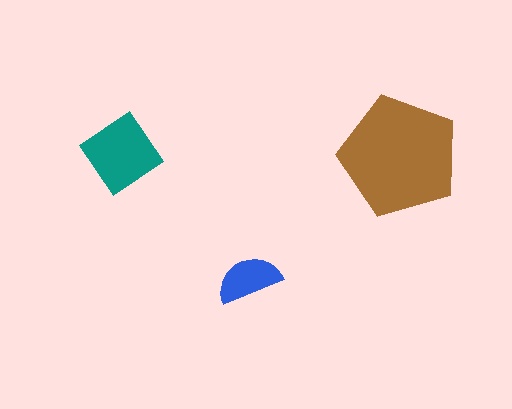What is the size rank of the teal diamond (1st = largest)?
2nd.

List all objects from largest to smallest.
The brown pentagon, the teal diamond, the blue semicircle.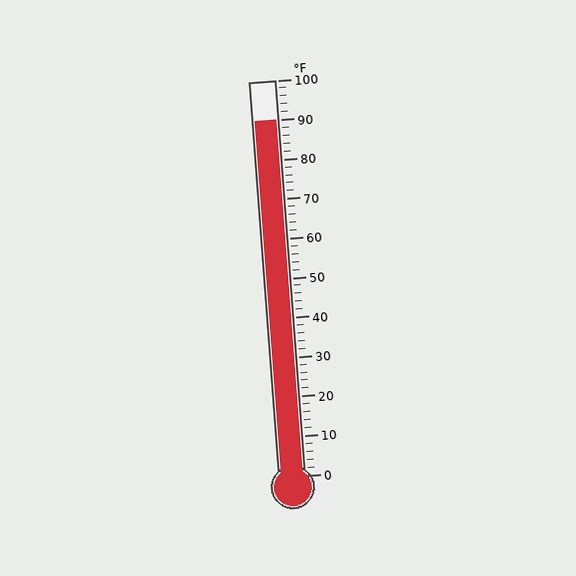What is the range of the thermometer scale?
The thermometer scale ranges from 0°F to 100°F.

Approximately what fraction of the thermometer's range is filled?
The thermometer is filled to approximately 90% of its range.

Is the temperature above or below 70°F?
The temperature is above 70°F.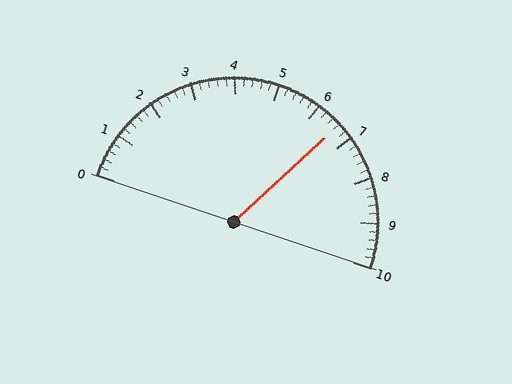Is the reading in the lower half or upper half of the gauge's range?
The reading is in the upper half of the range (0 to 10).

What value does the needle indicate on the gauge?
The needle indicates approximately 6.6.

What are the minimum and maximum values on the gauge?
The gauge ranges from 0 to 10.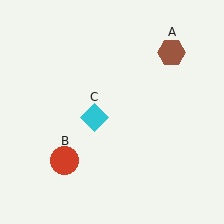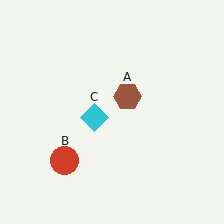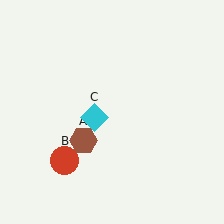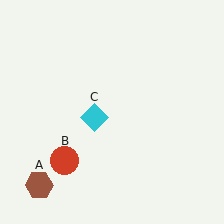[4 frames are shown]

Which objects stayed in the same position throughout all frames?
Red circle (object B) and cyan diamond (object C) remained stationary.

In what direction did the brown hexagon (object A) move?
The brown hexagon (object A) moved down and to the left.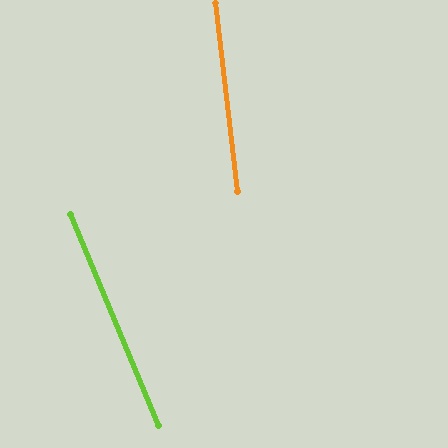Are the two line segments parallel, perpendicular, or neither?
Neither parallel nor perpendicular — they differ by about 16°.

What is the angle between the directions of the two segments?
Approximately 16 degrees.